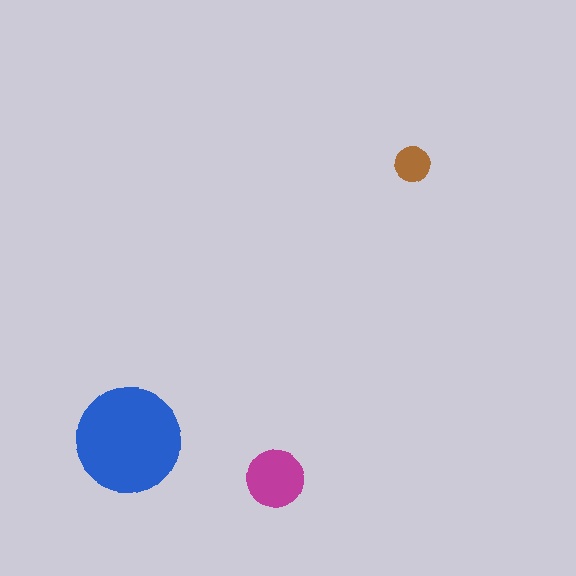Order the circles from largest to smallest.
the blue one, the magenta one, the brown one.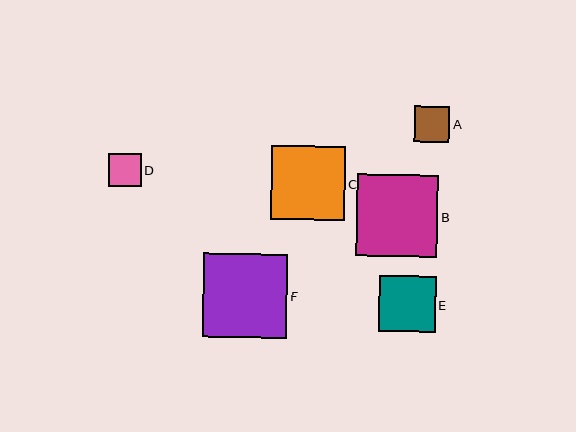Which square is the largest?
Square F is the largest with a size of approximately 84 pixels.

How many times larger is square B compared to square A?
Square B is approximately 2.3 times the size of square A.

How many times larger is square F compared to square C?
Square F is approximately 1.1 times the size of square C.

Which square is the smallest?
Square D is the smallest with a size of approximately 33 pixels.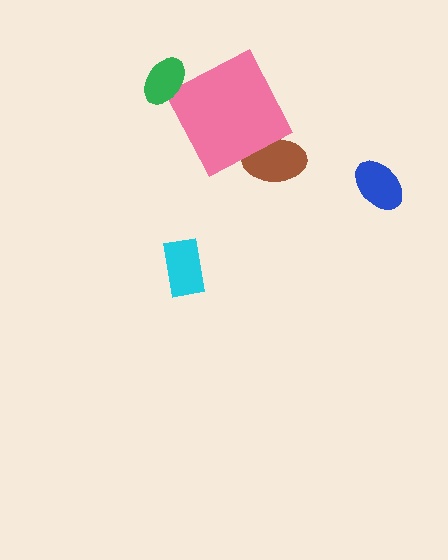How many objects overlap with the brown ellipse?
1 object overlaps with the brown ellipse.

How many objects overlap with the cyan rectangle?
0 objects overlap with the cyan rectangle.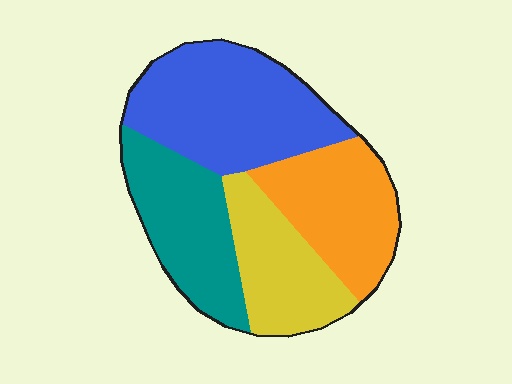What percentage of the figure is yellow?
Yellow takes up about one fifth (1/5) of the figure.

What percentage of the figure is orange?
Orange takes up between a sixth and a third of the figure.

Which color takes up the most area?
Blue, at roughly 35%.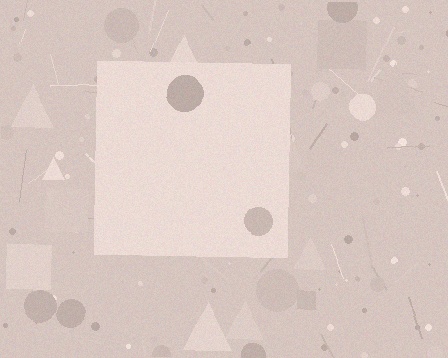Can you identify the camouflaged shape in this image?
The camouflaged shape is a square.